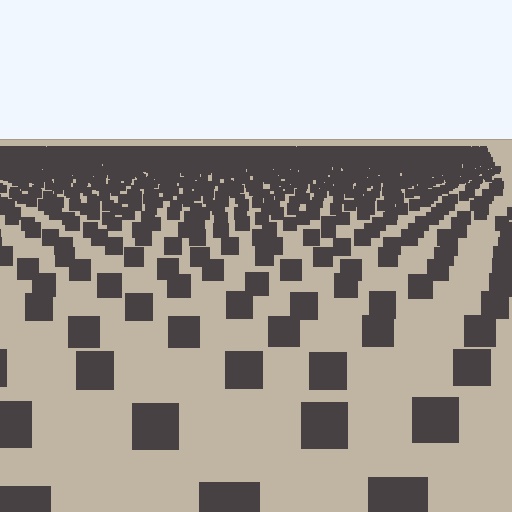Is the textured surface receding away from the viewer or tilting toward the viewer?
The surface is receding away from the viewer. Texture elements get smaller and denser toward the top.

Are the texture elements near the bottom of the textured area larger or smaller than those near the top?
Larger. Near the bottom, elements are closer to the viewer and appear at a bigger on-screen size.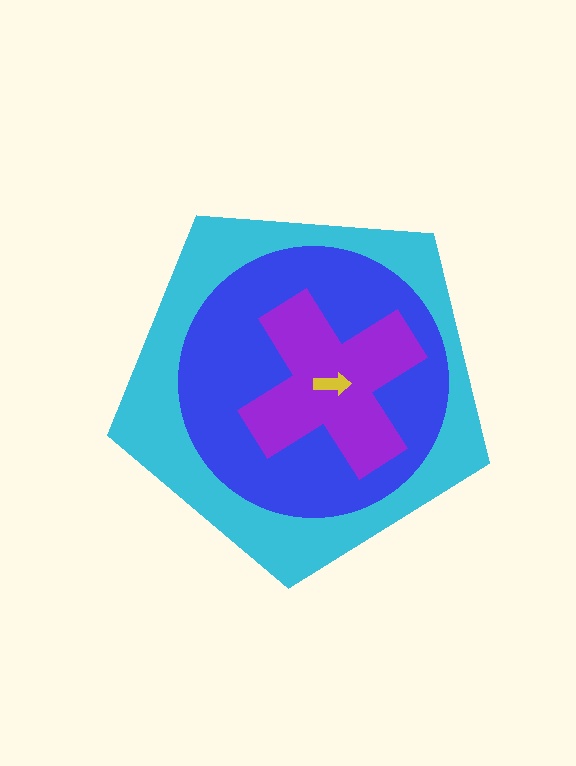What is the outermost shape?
The cyan pentagon.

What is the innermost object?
The yellow arrow.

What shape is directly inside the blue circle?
The purple cross.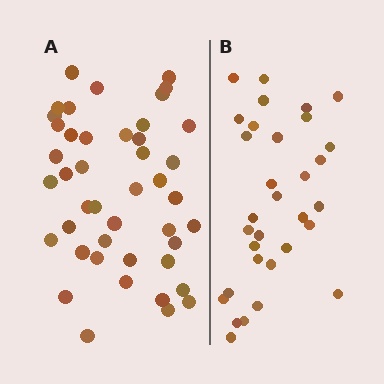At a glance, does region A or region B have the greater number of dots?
Region A (the left region) has more dots.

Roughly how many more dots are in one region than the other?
Region A has roughly 12 or so more dots than region B.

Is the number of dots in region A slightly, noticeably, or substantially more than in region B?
Region A has noticeably more, but not dramatically so. The ratio is roughly 1.4 to 1.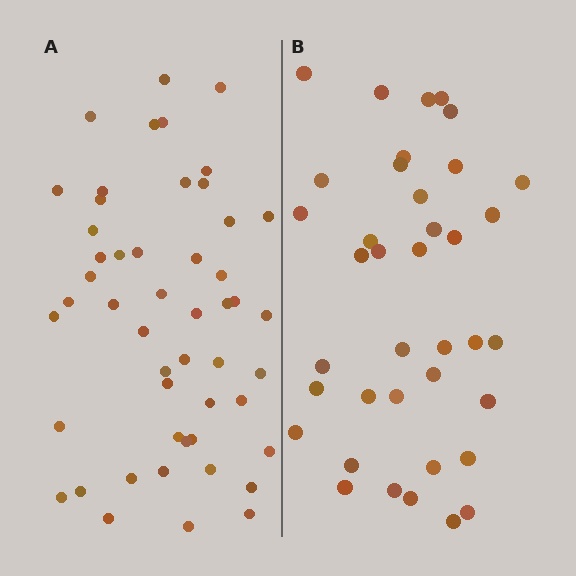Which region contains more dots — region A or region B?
Region A (the left region) has more dots.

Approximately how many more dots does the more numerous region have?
Region A has roughly 12 or so more dots than region B.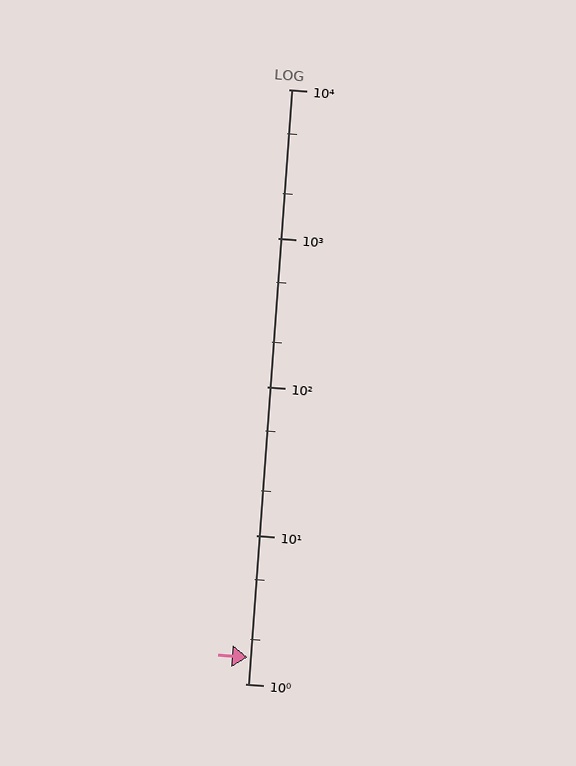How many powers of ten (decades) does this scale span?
The scale spans 4 decades, from 1 to 10000.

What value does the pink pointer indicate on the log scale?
The pointer indicates approximately 1.5.